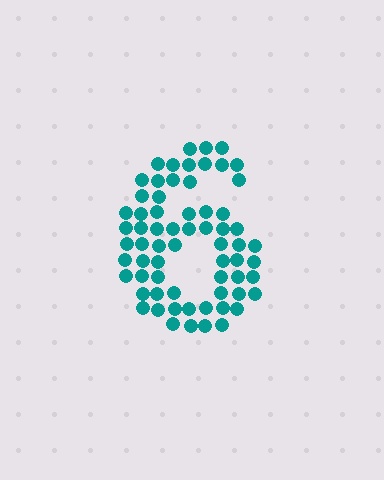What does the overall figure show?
The overall figure shows the digit 6.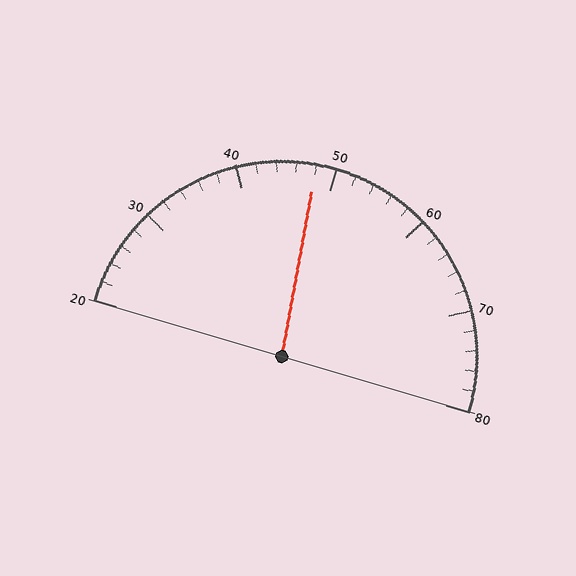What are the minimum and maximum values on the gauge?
The gauge ranges from 20 to 80.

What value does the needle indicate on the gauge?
The needle indicates approximately 48.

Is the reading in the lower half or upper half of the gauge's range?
The reading is in the lower half of the range (20 to 80).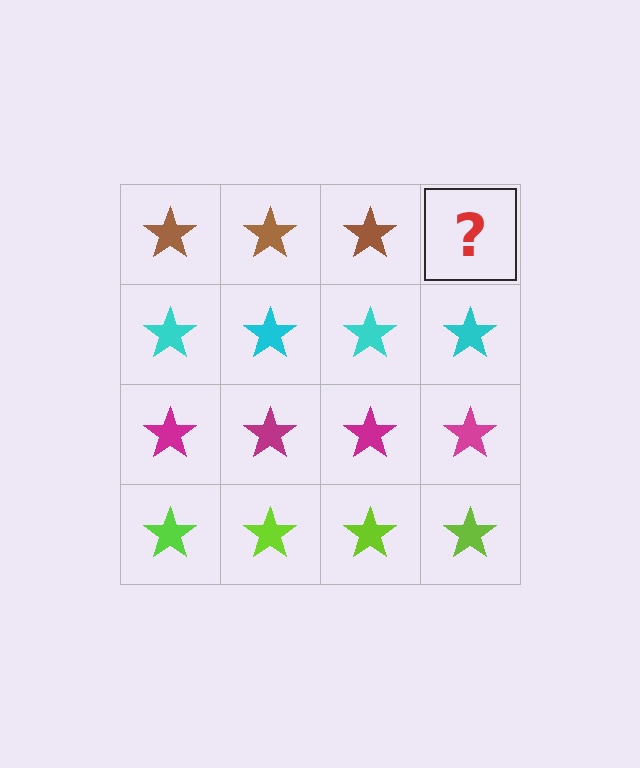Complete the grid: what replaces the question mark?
The question mark should be replaced with a brown star.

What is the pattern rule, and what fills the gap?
The rule is that each row has a consistent color. The gap should be filled with a brown star.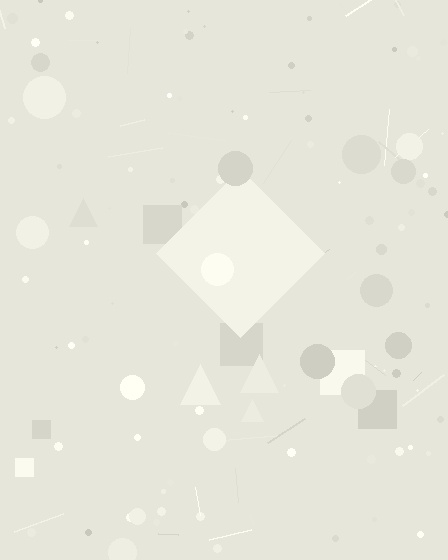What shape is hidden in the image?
A diamond is hidden in the image.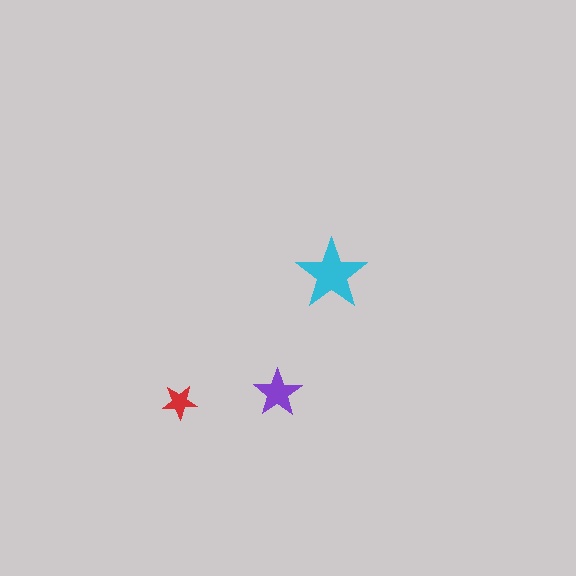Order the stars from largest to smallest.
the cyan one, the purple one, the red one.